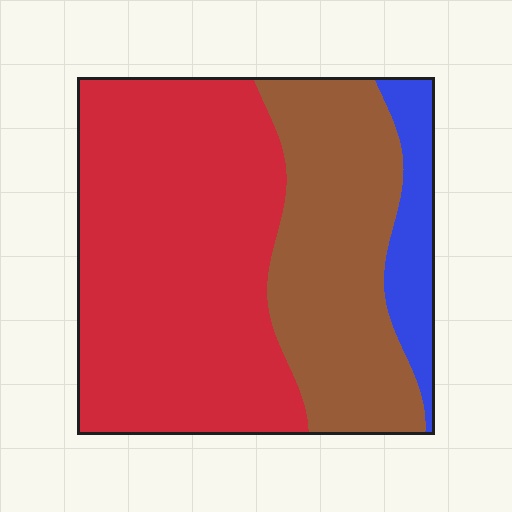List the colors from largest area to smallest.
From largest to smallest: red, brown, blue.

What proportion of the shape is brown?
Brown covers around 35% of the shape.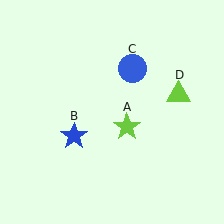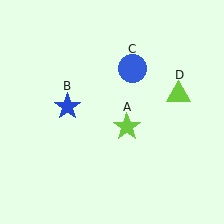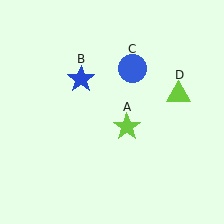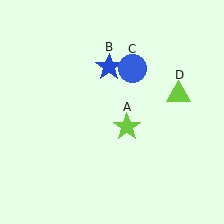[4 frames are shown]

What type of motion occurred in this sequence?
The blue star (object B) rotated clockwise around the center of the scene.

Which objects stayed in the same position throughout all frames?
Lime star (object A) and blue circle (object C) and lime triangle (object D) remained stationary.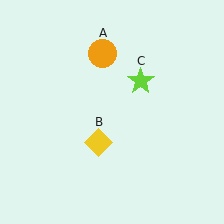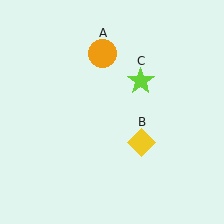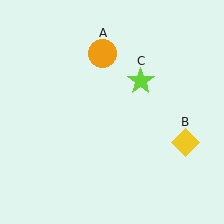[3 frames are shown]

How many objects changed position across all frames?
1 object changed position: yellow diamond (object B).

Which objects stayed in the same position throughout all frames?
Orange circle (object A) and lime star (object C) remained stationary.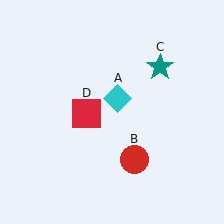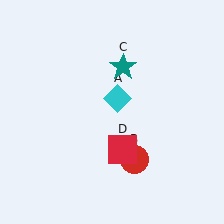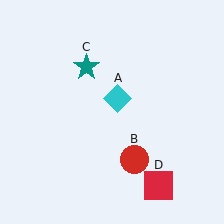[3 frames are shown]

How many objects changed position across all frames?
2 objects changed position: teal star (object C), red square (object D).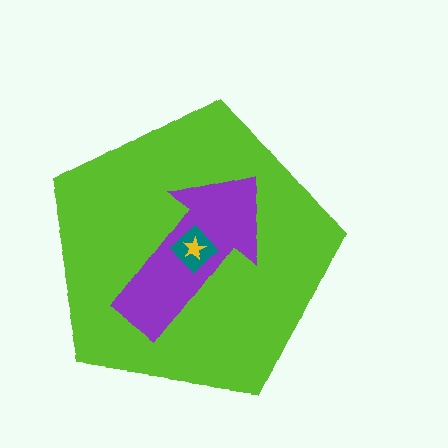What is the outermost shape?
The lime pentagon.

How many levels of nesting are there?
4.